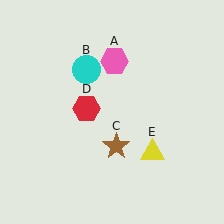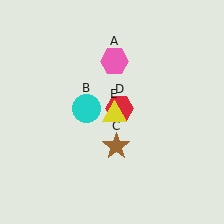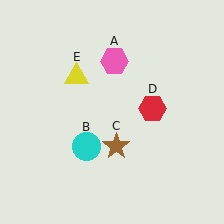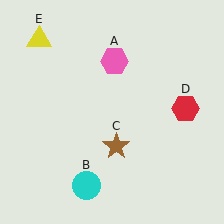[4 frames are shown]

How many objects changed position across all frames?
3 objects changed position: cyan circle (object B), red hexagon (object D), yellow triangle (object E).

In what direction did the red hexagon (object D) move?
The red hexagon (object D) moved right.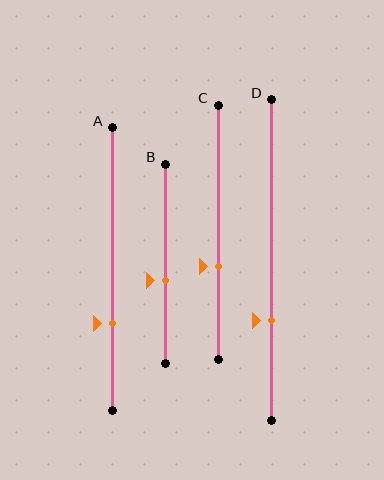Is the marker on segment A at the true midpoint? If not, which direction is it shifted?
No, the marker on segment A is shifted downward by about 19% of the segment length.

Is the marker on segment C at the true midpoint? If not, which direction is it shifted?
No, the marker on segment C is shifted downward by about 13% of the segment length.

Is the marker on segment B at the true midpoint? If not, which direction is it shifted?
No, the marker on segment B is shifted downward by about 8% of the segment length.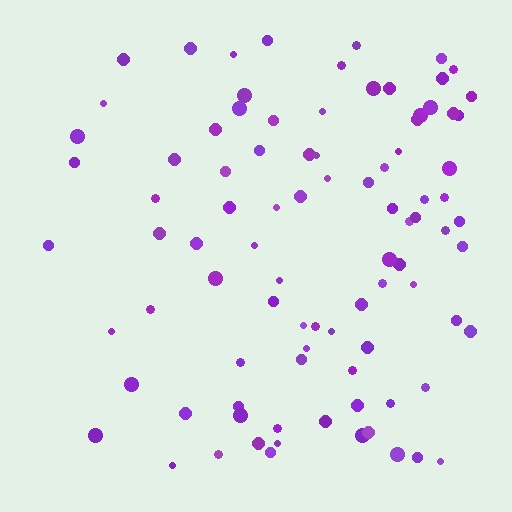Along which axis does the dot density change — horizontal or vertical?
Horizontal.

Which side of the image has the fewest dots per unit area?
The left.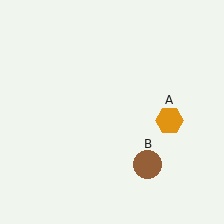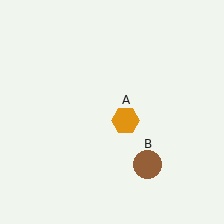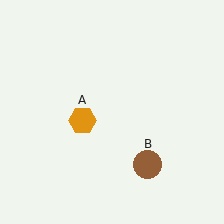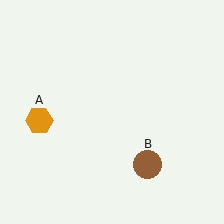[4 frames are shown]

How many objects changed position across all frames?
1 object changed position: orange hexagon (object A).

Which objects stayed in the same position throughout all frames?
Brown circle (object B) remained stationary.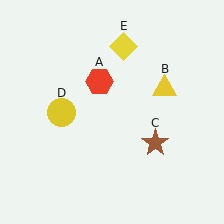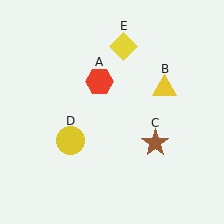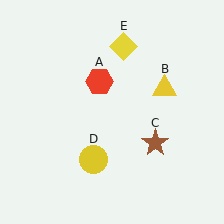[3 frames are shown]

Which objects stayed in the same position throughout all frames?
Red hexagon (object A) and yellow triangle (object B) and brown star (object C) and yellow diamond (object E) remained stationary.